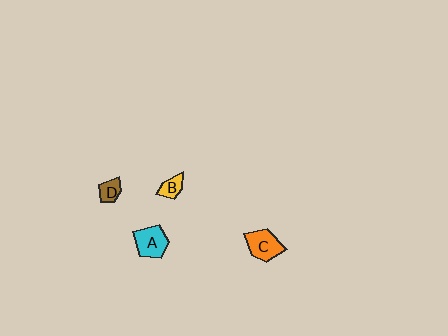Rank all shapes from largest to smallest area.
From largest to smallest: C (orange), A (cyan), B (yellow), D (brown).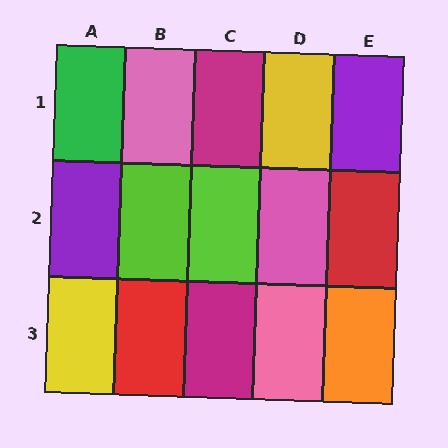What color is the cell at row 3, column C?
Magenta.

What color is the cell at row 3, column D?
Pink.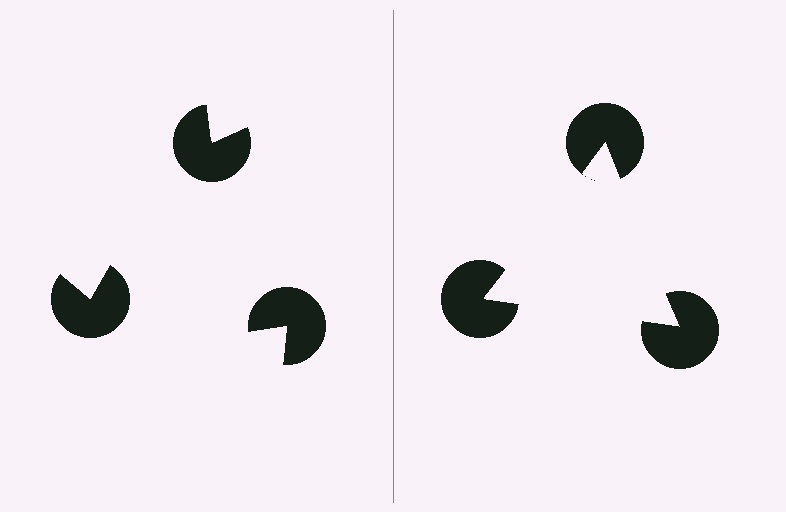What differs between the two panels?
The pac-man discs are positioned identically on both sides; only the wedge orientations differ. On the right they align to a triangle; on the left they are misaligned.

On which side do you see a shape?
An illusory triangle appears on the right side. On the left side the wedge cuts are rotated, so no coherent shape forms.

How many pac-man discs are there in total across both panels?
6 — 3 on each side.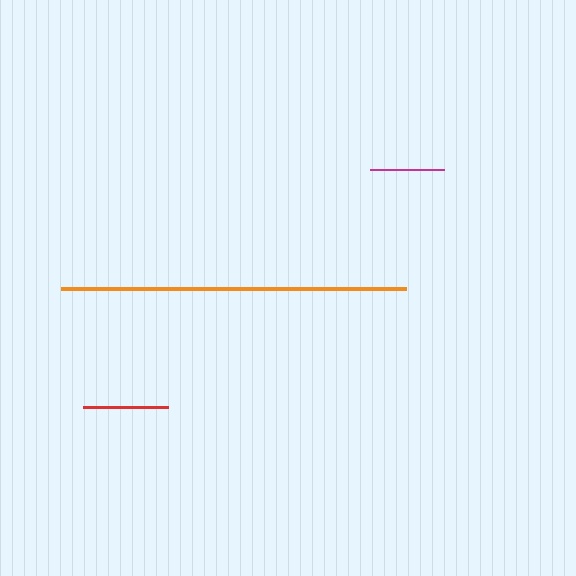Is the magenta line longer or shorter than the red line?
The red line is longer than the magenta line.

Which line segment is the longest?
The orange line is the longest at approximately 345 pixels.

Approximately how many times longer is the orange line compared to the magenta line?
The orange line is approximately 4.7 times the length of the magenta line.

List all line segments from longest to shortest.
From longest to shortest: orange, red, magenta.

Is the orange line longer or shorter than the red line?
The orange line is longer than the red line.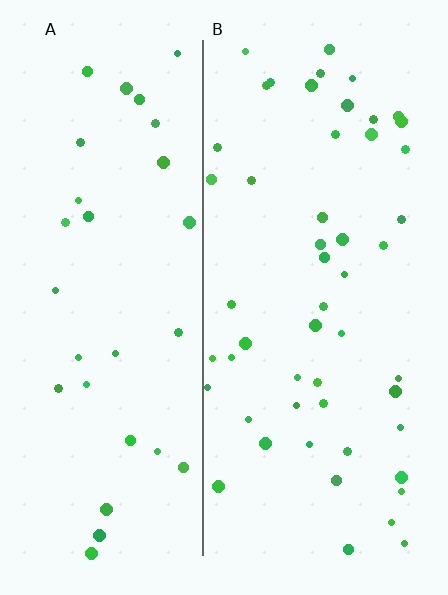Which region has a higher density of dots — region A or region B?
B (the right).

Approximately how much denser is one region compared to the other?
Approximately 1.7× — region B over region A.